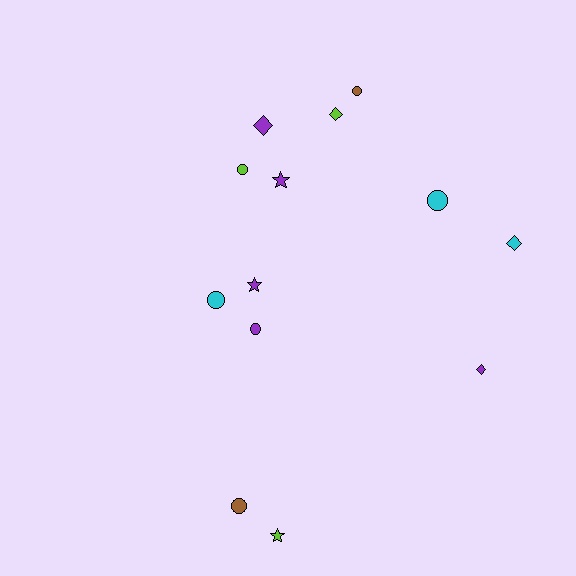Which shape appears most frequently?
Circle, with 6 objects.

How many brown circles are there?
There are 2 brown circles.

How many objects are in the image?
There are 13 objects.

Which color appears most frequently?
Purple, with 5 objects.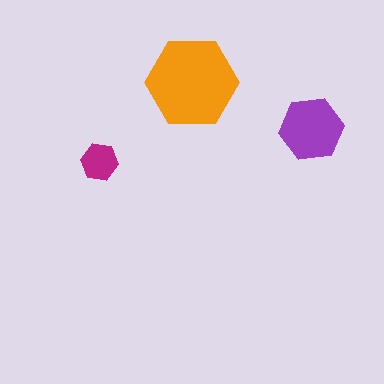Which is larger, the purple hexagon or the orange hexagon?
The orange one.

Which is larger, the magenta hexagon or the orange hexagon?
The orange one.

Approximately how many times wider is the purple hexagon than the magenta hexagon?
About 1.5 times wider.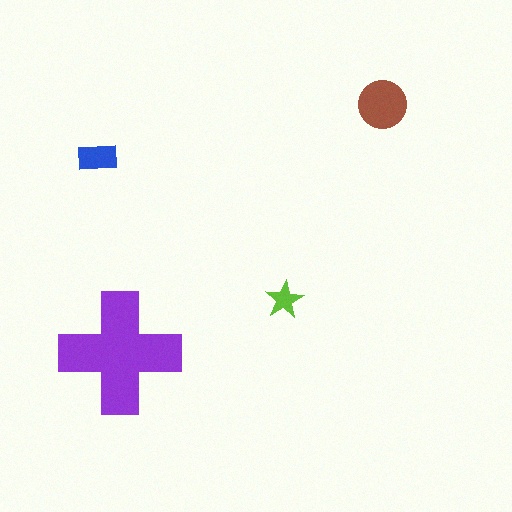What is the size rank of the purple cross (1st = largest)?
1st.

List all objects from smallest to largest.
The lime star, the blue rectangle, the brown circle, the purple cross.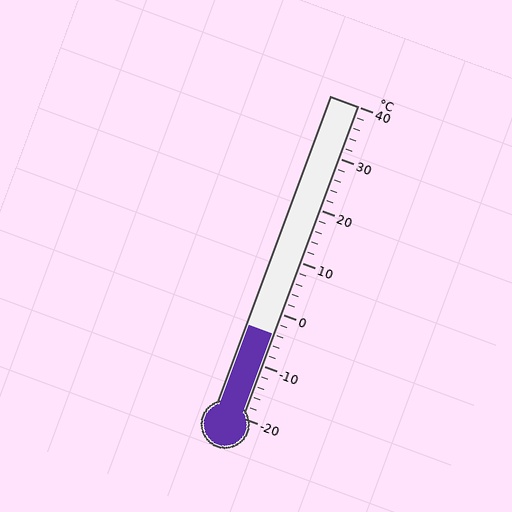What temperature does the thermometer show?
The thermometer shows approximately -4°C.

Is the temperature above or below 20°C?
The temperature is below 20°C.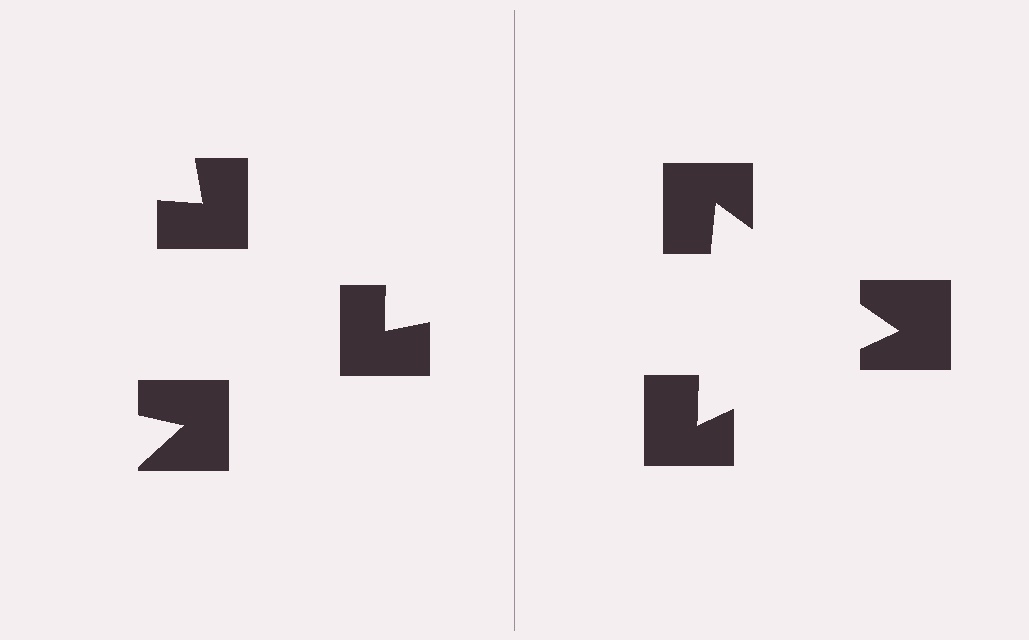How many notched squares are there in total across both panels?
6 — 3 on each side.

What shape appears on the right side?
An illusory triangle.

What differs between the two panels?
The notched squares are positioned identically on both sides; only the wedge orientations differ. On the right they align to a triangle; on the left they are misaligned.